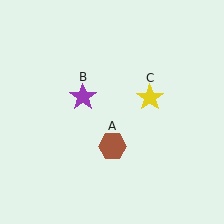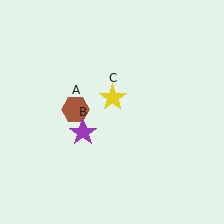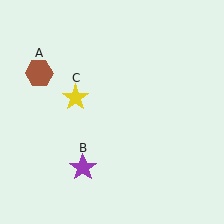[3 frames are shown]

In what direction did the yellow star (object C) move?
The yellow star (object C) moved left.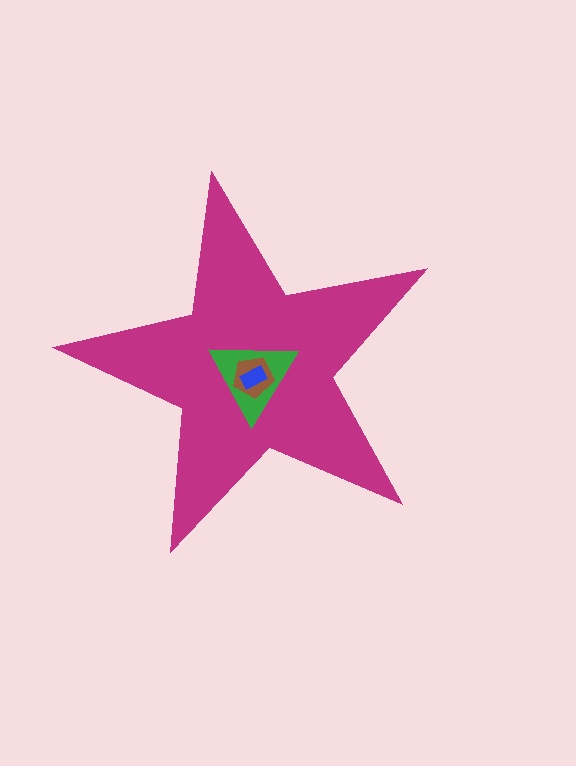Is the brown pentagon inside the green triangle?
Yes.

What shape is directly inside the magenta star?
The green triangle.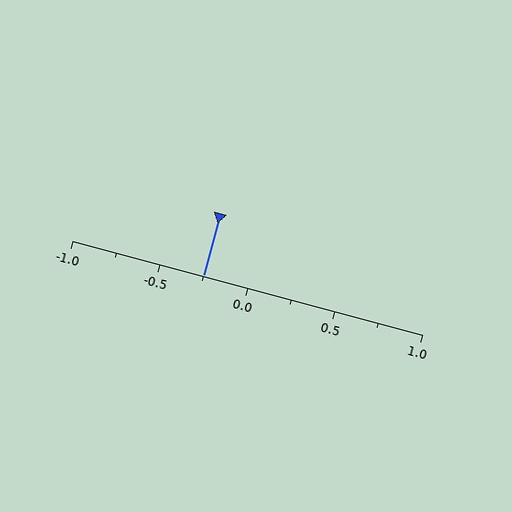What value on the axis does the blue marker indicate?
The marker indicates approximately -0.25.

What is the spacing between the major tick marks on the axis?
The major ticks are spaced 0.5 apart.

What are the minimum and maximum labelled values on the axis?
The axis runs from -1.0 to 1.0.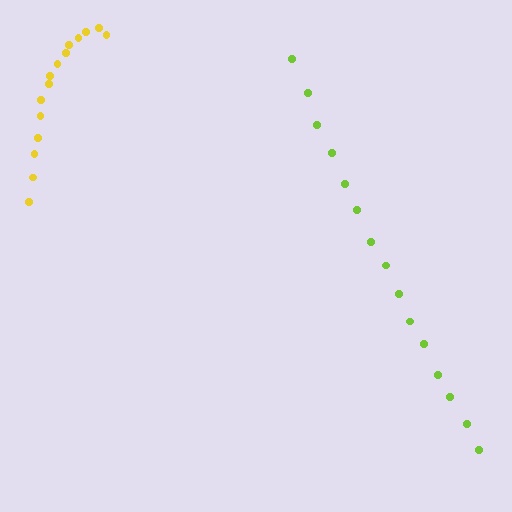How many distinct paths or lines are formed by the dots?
There are 2 distinct paths.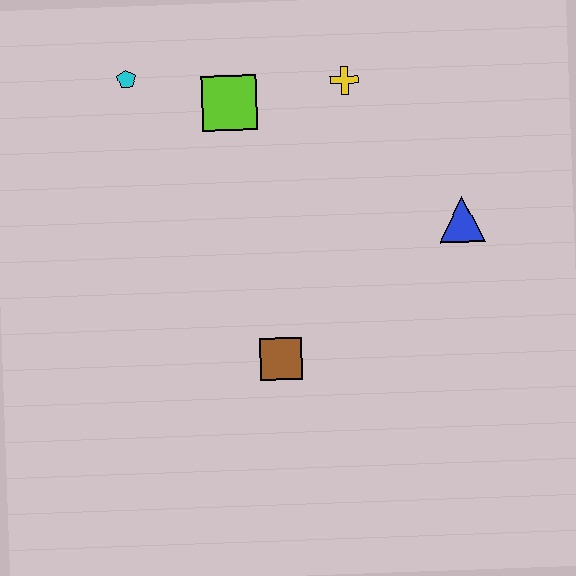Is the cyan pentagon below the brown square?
No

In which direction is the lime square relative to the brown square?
The lime square is above the brown square.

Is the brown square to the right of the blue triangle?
No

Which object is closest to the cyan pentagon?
The lime square is closest to the cyan pentagon.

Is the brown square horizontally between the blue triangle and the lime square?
Yes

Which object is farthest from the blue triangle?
The cyan pentagon is farthest from the blue triangle.